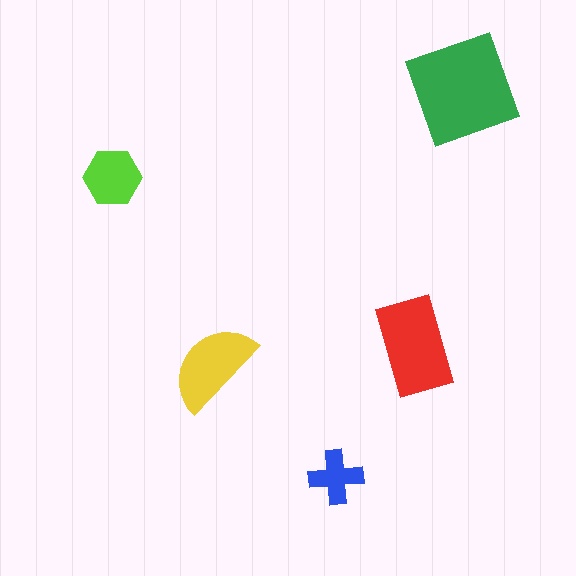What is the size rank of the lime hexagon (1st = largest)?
4th.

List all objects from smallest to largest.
The blue cross, the lime hexagon, the yellow semicircle, the red rectangle, the green square.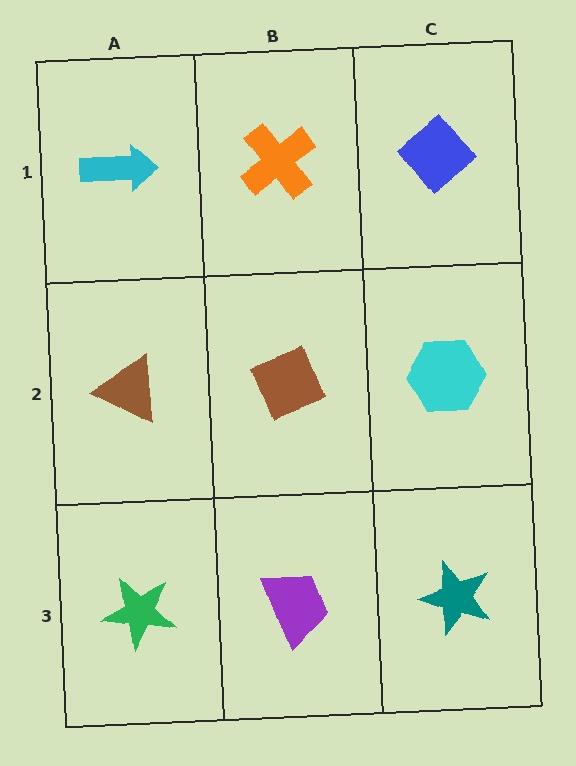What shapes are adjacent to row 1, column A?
A brown triangle (row 2, column A), an orange cross (row 1, column B).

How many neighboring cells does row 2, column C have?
3.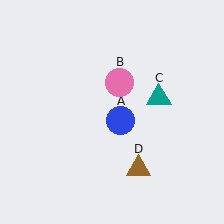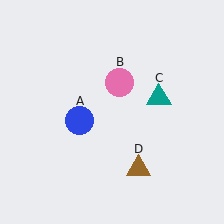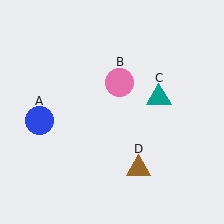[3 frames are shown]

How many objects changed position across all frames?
1 object changed position: blue circle (object A).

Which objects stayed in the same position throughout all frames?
Pink circle (object B) and teal triangle (object C) and brown triangle (object D) remained stationary.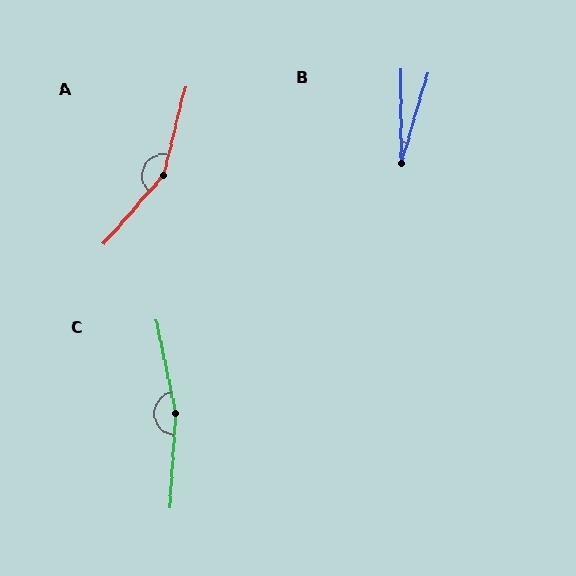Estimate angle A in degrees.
Approximately 153 degrees.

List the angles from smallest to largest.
B (17°), A (153°), C (165°).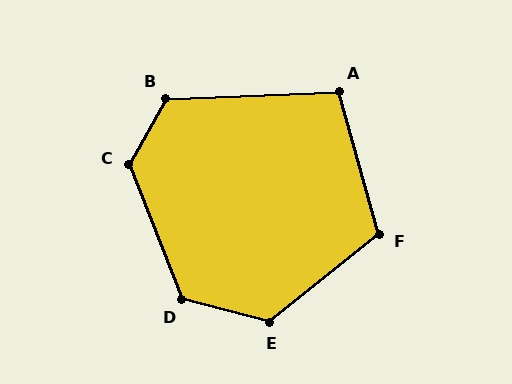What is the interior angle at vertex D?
Approximately 126 degrees (obtuse).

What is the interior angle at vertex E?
Approximately 127 degrees (obtuse).